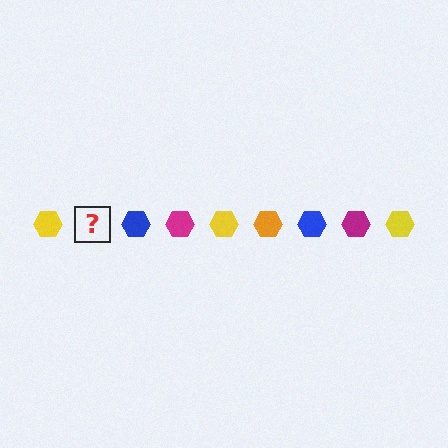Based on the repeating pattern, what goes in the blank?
The blank should be an orange hexagon.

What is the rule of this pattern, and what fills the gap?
The rule is that the pattern cycles through yellow, orange, blue, magenta hexagons. The gap should be filled with an orange hexagon.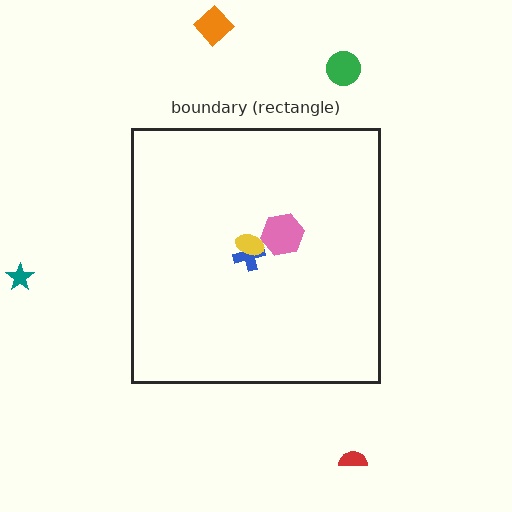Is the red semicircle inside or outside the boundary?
Outside.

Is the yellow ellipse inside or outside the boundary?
Inside.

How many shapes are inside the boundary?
3 inside, 4 outside.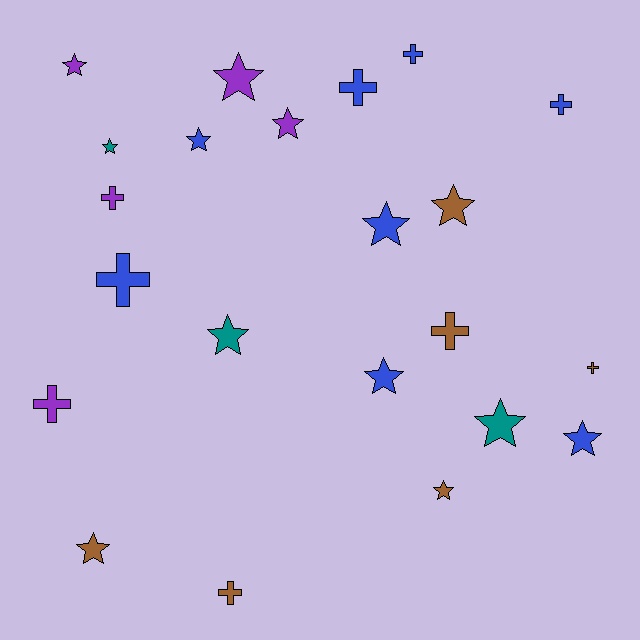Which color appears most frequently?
Blue, with 8 objects.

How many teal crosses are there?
There are no teal crosses.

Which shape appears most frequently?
Star, with 13 objects.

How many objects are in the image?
There are 22 objects.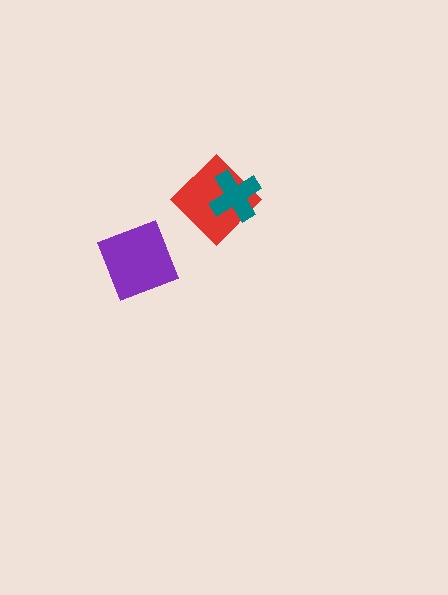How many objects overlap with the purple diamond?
0 objects overlap with the purple diamond.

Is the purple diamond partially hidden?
No, no other shape covers it.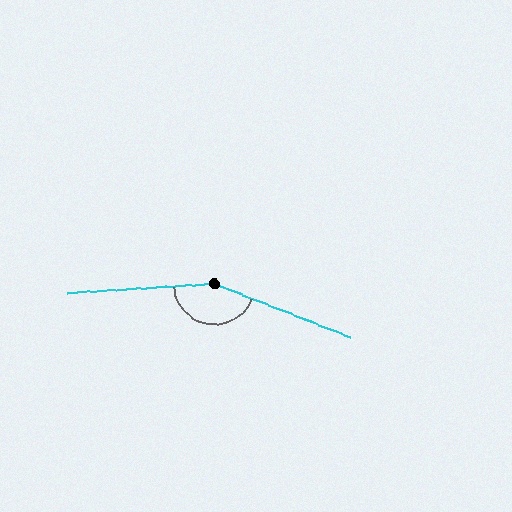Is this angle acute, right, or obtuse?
It is obtuse.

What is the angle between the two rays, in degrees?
Approximately 155 degrees.